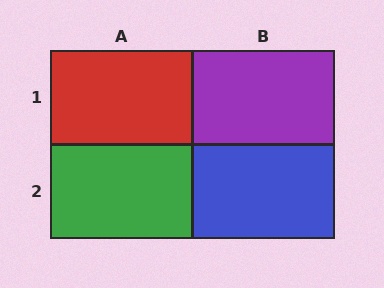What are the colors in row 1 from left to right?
Red, purple.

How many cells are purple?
1 cell is purple.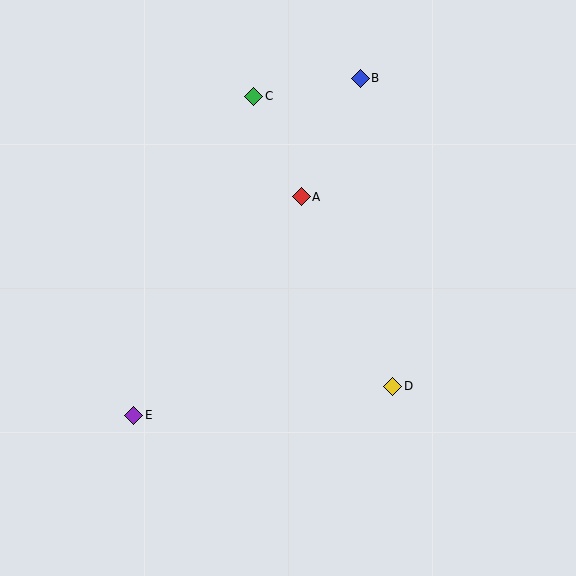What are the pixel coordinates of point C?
Point C is at (254, 96).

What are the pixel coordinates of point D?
Point D is at (393, 386).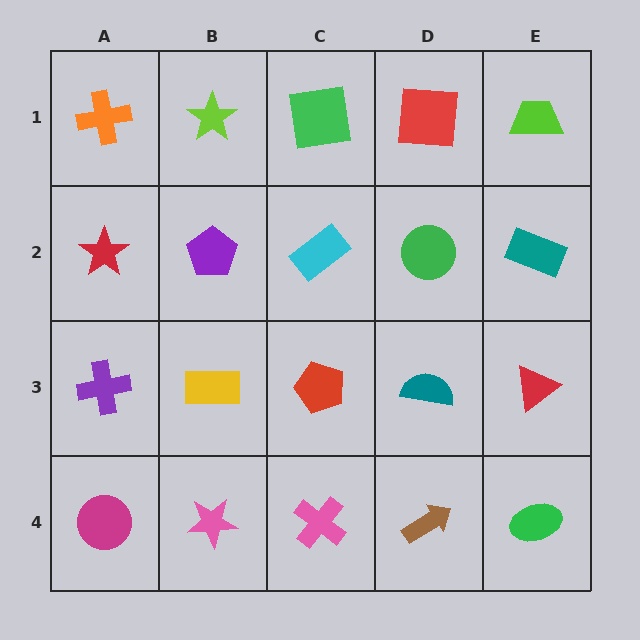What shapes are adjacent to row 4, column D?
A teal semicircle (row 3, column D), a pink cross (row 4, column C), a green ellipse (row 4, column E).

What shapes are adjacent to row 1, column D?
A green circle (row 2, column D), a green square (row 1, column C), a lime trapezoid (row 1, column E).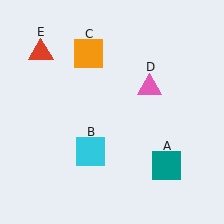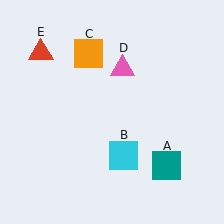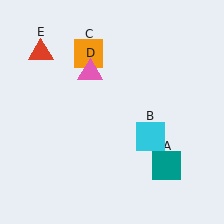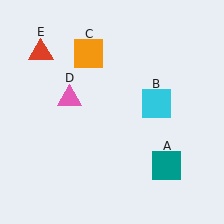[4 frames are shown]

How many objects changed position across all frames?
2 objects changed position: cyan square (object B), pink triangle (object D).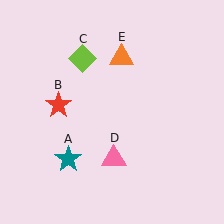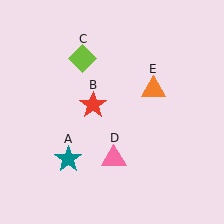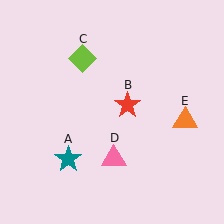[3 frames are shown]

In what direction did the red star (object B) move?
The red star (object B) moved right.